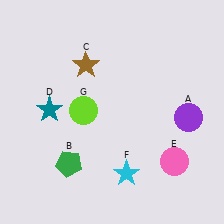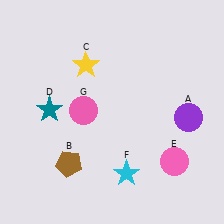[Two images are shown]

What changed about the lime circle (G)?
In Image 1, G is lime. In Image 2, it changed to pink.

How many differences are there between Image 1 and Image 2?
There are 3 differences between the two images.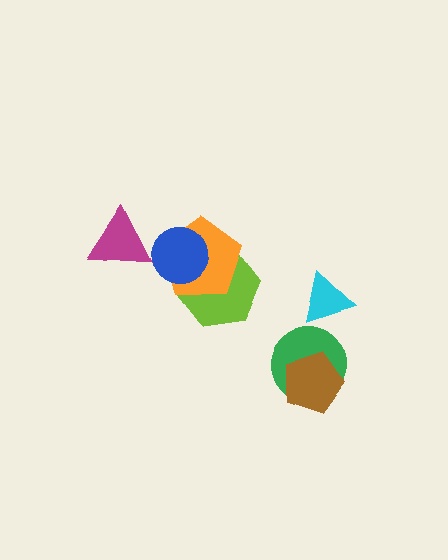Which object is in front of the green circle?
The brown pentagon is in front of the green circle.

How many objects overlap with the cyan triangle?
0 objects overlap with the cyan triangle.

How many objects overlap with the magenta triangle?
0 objects overlap with the magenta triangle.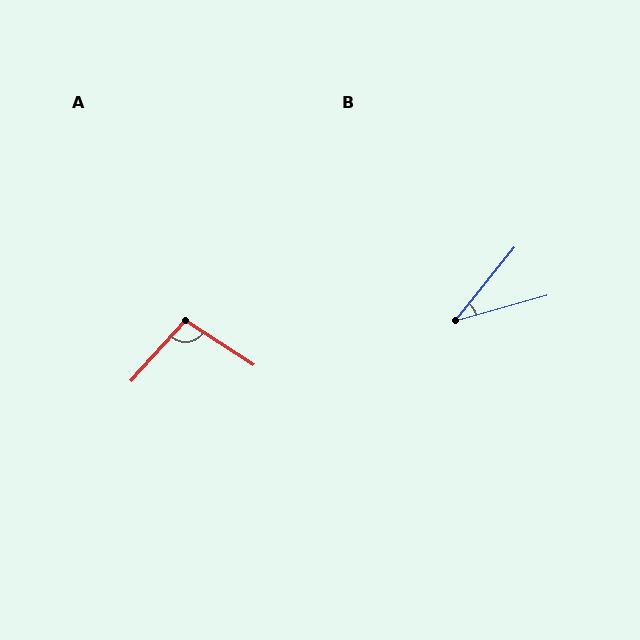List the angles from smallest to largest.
B (35°), A (99°).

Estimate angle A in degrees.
Approximately 99 degrees.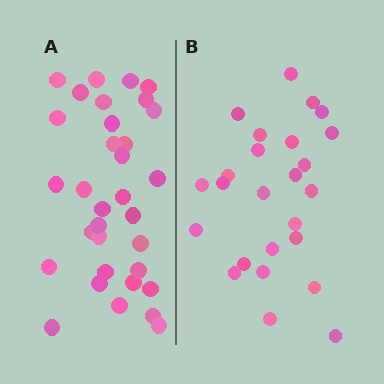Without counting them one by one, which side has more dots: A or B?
Region A (the left region) has more dots.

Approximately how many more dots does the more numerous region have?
Region A has roughly 8 or so more dots than region B.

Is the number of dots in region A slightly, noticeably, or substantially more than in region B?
Region A has noticeably more, but not dramatically so. The ratio is roughly 1.3 to 1.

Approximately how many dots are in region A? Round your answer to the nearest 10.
About 30 dots. (The exact count is 33, which rounds to 30.)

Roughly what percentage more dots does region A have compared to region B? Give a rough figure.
About 30% more.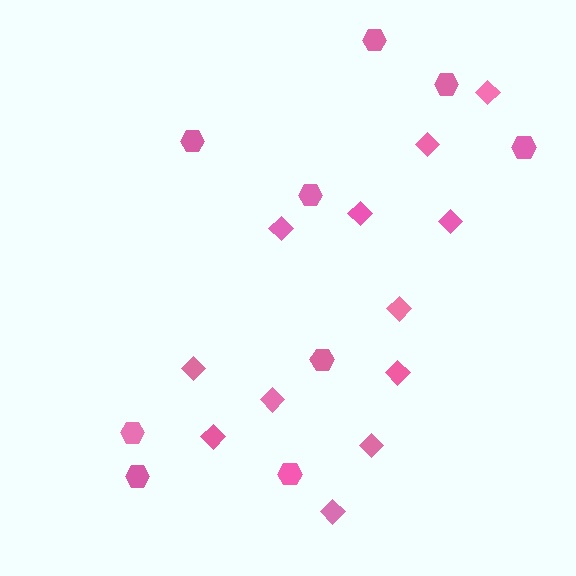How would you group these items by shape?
There are 2 groups: one group of hexagons (9) and one group of diamonds (12).